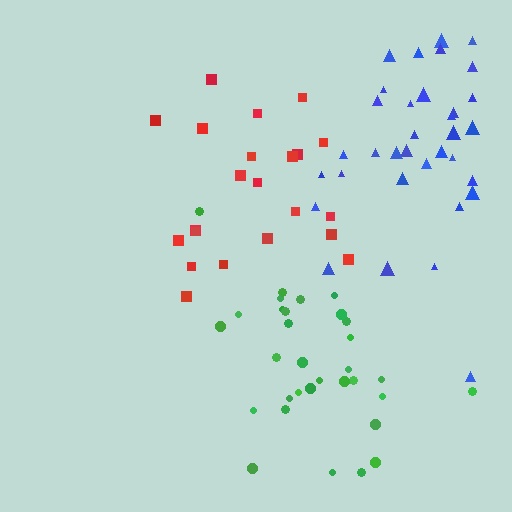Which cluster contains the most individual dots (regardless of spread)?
Blue (34).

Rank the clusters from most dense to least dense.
red, green, blue.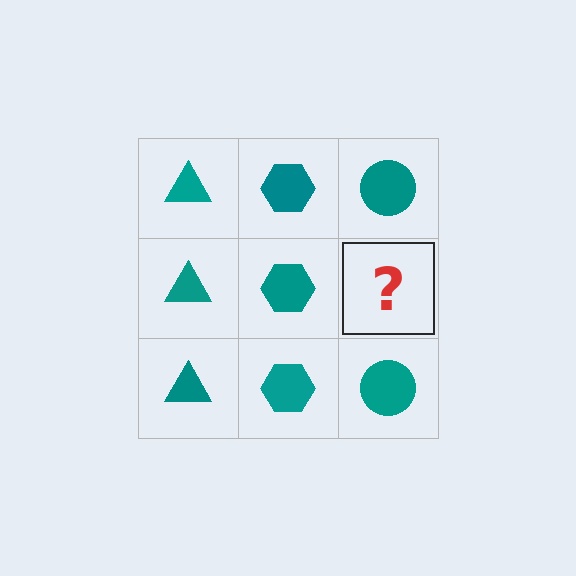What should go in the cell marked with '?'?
The missing cell should contain a teal circle.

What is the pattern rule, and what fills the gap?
The rule is that each column has a consistent shape. The gap should be filled with a teal circle.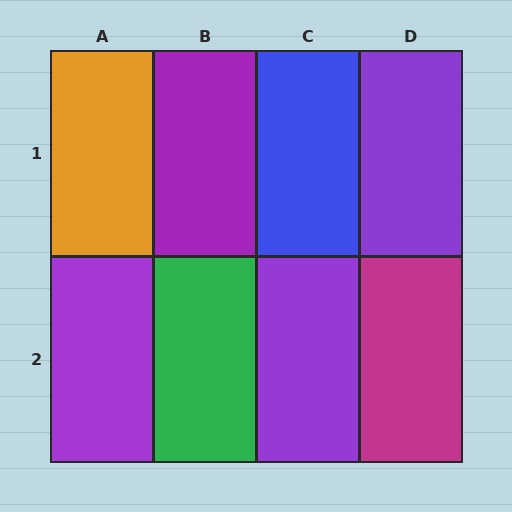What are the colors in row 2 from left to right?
Purple, green, purple, magenta.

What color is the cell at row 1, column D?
Purple.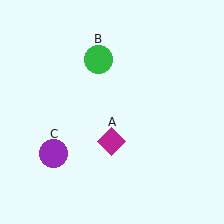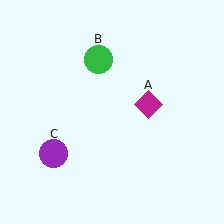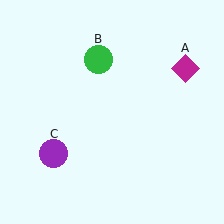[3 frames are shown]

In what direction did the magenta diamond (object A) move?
The magenta diamond (object A) moved up and to the right.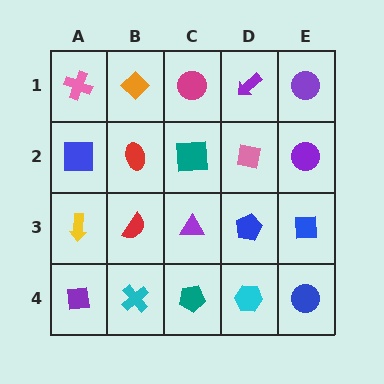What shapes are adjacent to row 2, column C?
A magenta circle (row 1, column C), a purple triangle (row 3, column C), a red ellipse (row 2, column B), a pink square (row 2, column D).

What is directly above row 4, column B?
A red semicircle.